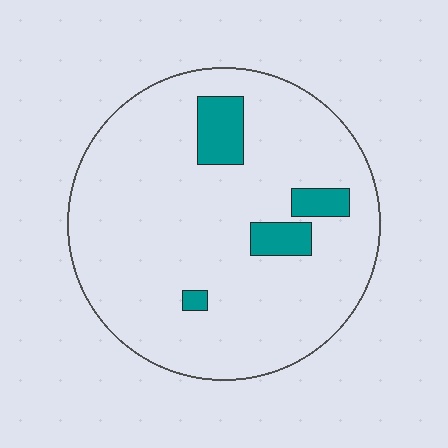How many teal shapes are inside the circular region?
4.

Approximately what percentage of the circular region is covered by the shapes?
Approximately 10%.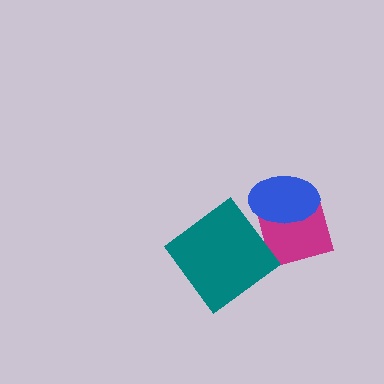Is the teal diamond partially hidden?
No, no other shape covers it.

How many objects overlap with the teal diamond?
0 objects overlap with the teal diamond.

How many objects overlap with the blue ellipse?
1 object overlaps with the blue ellipse.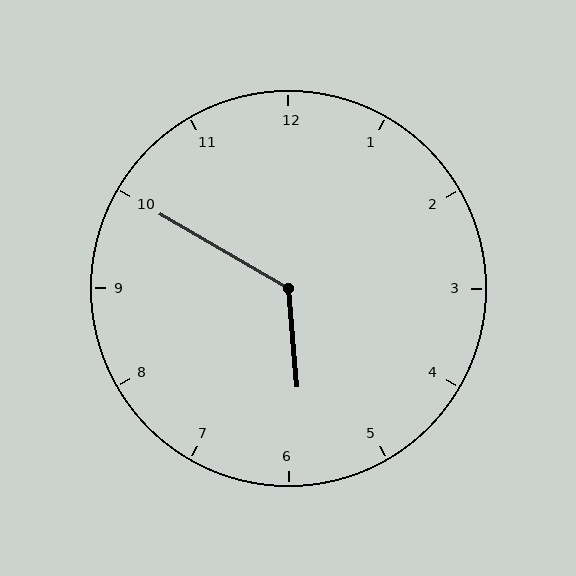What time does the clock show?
5:50.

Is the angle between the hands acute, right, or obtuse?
It is obtuse.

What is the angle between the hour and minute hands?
Approximately 125 degrees.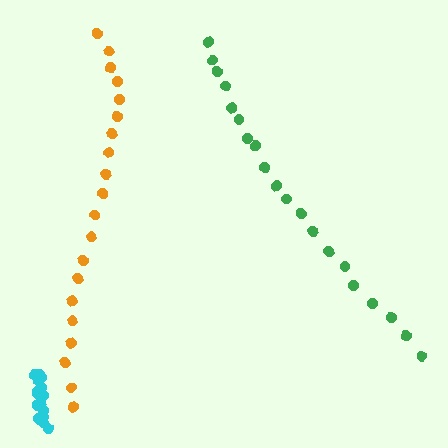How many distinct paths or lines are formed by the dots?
There are 3 distinct paths.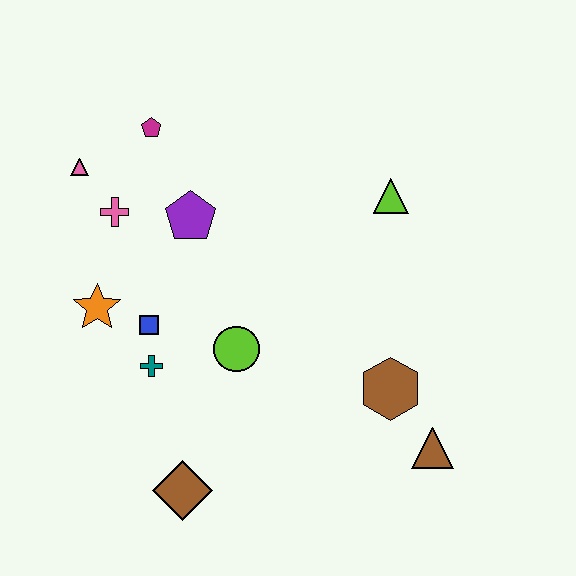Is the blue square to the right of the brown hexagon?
No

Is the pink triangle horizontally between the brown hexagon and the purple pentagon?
No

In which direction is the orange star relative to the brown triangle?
The orange star is to the left of the brown triangle.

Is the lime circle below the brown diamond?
No